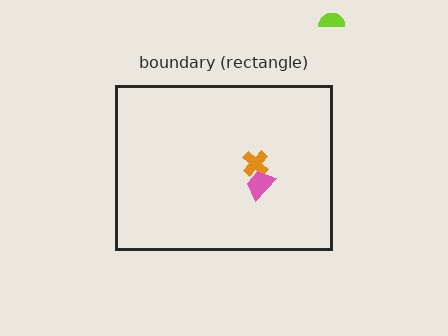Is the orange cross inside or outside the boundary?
Inside.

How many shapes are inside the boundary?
2 inside, 1 outside.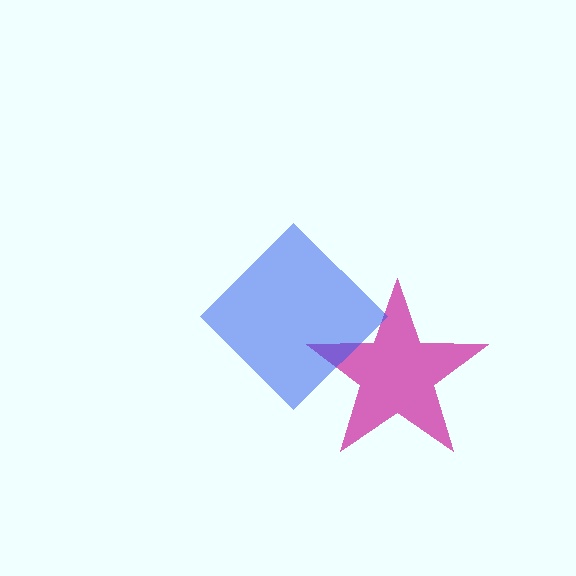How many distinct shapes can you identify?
There are 2 distinct shapes: a magenta star, a blue diamond.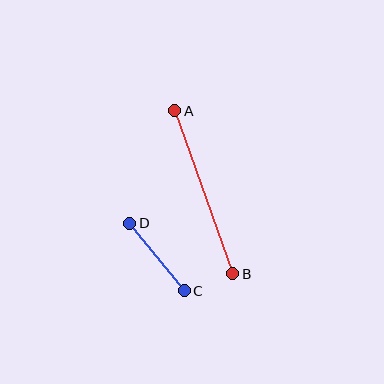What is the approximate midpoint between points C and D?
The midpoint is at approximately (157, 257) pixels.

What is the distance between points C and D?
The distance is approximately 87 pixels.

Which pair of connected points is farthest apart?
Points A and B are farthest apart.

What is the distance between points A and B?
The distance is approximately 173 pixels.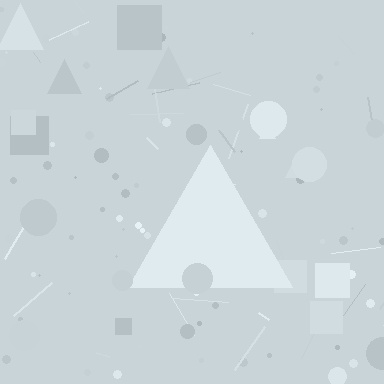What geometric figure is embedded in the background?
A triangle is embedded in the background.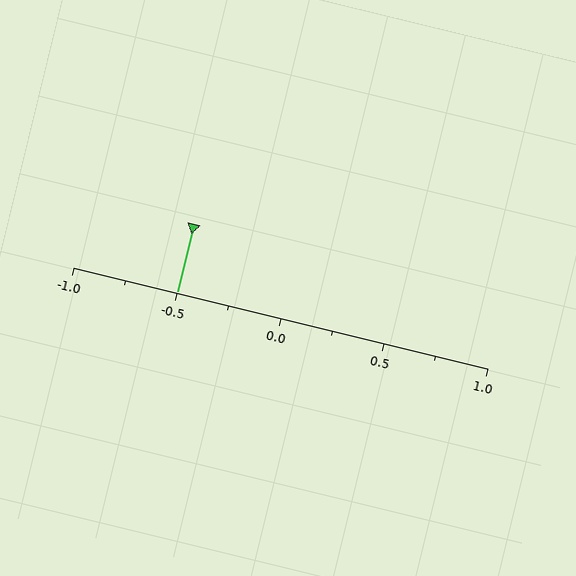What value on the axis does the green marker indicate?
The marker indicates approximately -0.5.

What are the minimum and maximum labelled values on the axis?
The axis runs from -1.0 to 1.0.